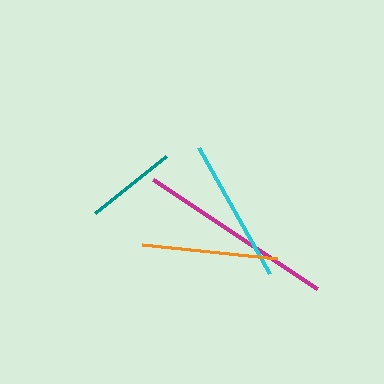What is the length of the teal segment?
The teal segment is approximately 90 pixels long.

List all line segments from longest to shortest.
From longest to shortest: magenta, cyan, orange, teal.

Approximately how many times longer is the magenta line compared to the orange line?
The magenta line is approximately 1.5 times the length of the orange line.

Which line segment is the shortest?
The teal line is the shortest at approximately 90 pixels.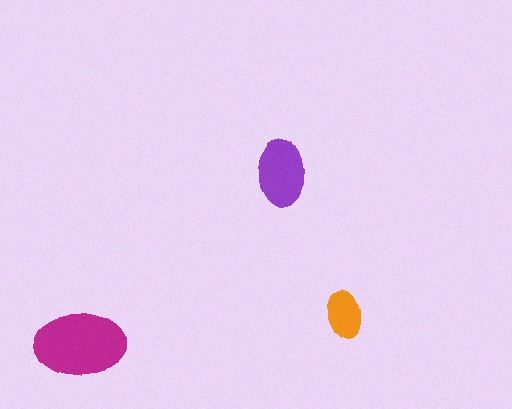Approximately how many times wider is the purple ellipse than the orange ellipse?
About 1.5 times wider.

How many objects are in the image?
There are 3 objects in the image.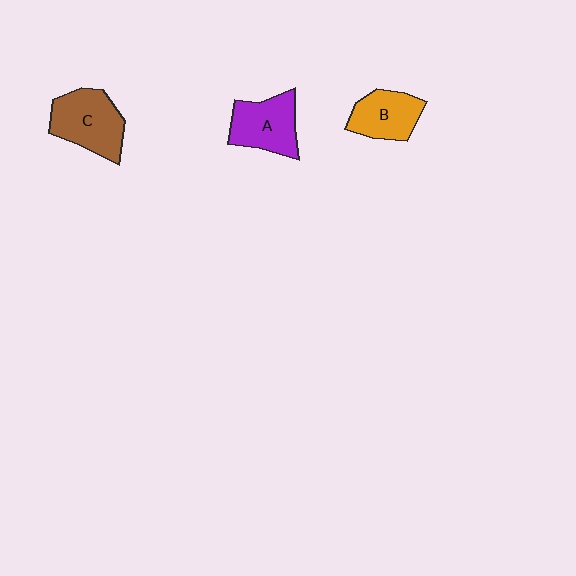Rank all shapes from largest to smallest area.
From largest to smallest: C (brown), A (purple), B (orange).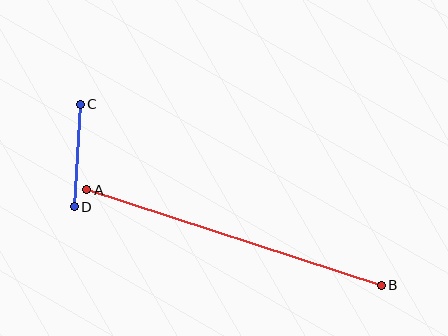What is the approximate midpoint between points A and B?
The midpoint is at approximately (234, 237) pixels.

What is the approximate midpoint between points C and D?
The midpoint is at approximately (77, 156) pixels.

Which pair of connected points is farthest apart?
Points A and B are farthest apart.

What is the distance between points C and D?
The distance is approximately 103 pixels.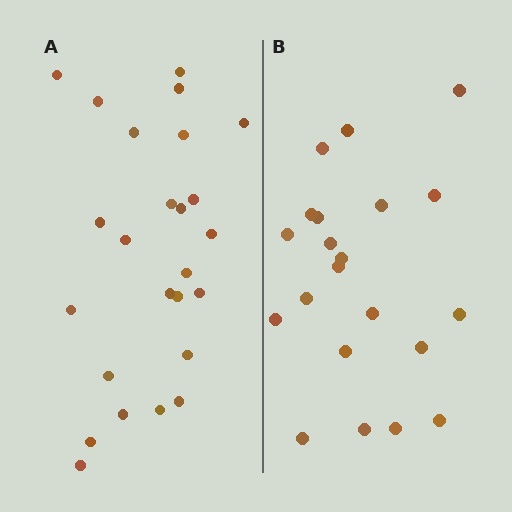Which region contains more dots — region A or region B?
Region A (the left region) has more dots.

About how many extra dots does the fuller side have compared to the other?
Region A has about 4 more dots than region B.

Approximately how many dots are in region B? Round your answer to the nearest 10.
About 20 dots. (The exact count is 21, which rounds to 20.)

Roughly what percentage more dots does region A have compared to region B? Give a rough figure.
About 20% more.